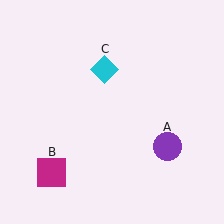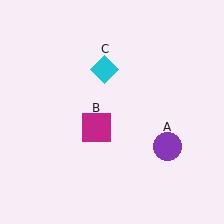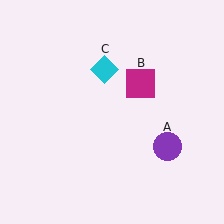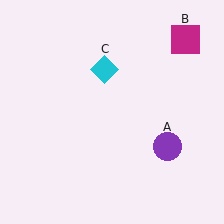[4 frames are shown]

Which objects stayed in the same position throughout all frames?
Purple circle (object A) and cyan diamond (object C) remained stationary.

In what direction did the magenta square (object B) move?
The magenta square (object B) moved up and to the right.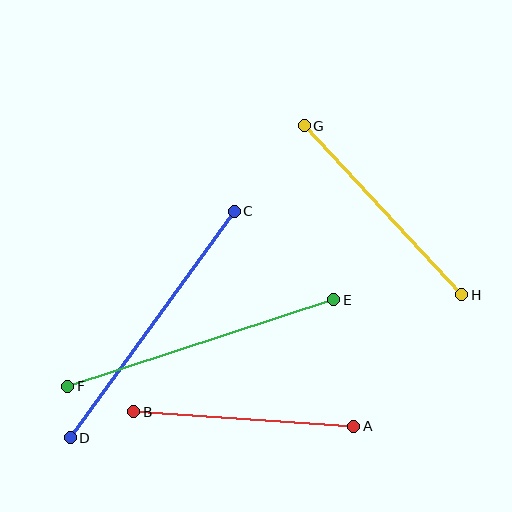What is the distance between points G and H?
The distance is approximately 231 pixels.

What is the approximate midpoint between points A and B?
The midpoint is at approximately (244, 419) pixels.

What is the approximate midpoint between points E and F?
The midpoint is at approximately (201, 343) pixels.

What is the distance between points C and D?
The distance is approximately 280 pixels.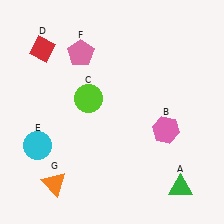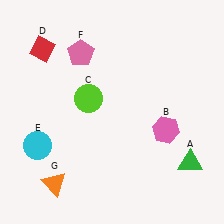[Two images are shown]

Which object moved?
The green triangle (A) moved up.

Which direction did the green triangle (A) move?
The green triangle (A) moved up.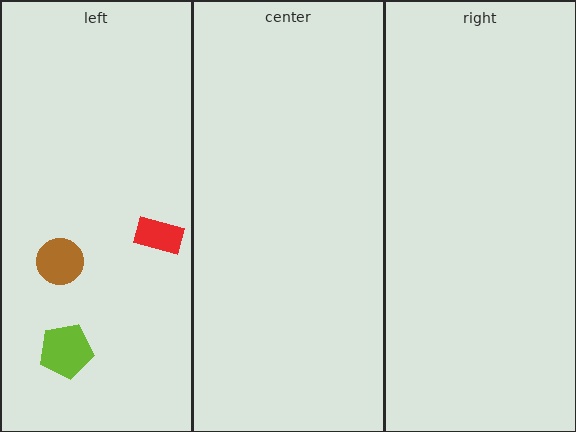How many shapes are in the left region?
3.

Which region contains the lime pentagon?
The left region.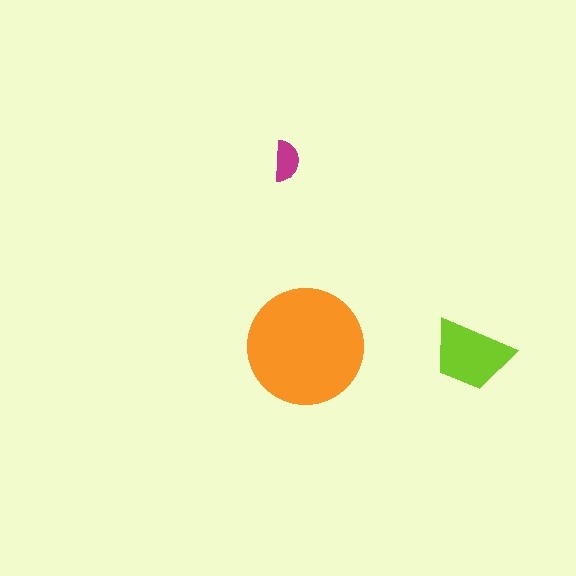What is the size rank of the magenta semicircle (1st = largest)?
3rd.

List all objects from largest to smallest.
The orange circle, the lime trapezoid, the magenta semicircle.